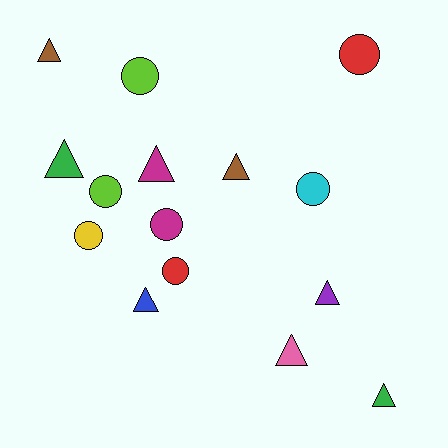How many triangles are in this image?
There are 8 triangles.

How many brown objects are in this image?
There are 2 brown objects.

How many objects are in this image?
There are 15 objects.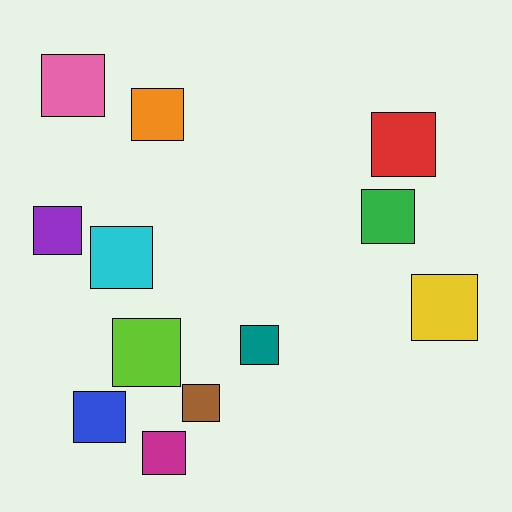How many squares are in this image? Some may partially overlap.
There are 12 squares.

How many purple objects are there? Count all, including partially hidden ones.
There is 1 purple object.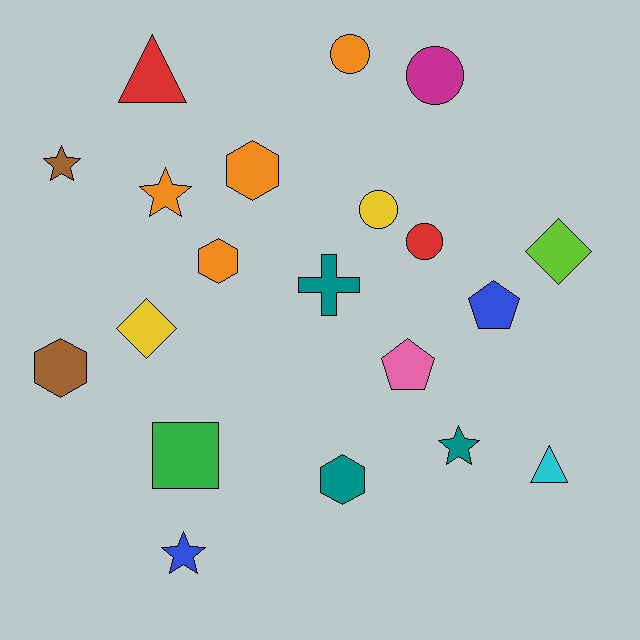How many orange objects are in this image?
There are 4 orange objects.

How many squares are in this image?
There is 1 square.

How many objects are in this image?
There are 20 objects.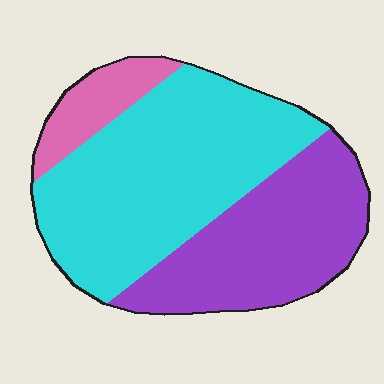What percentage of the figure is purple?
Purple takes up about three eighths (3/8) of the figure.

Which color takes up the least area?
Pink, at roughly 10%.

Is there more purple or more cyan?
Cyan.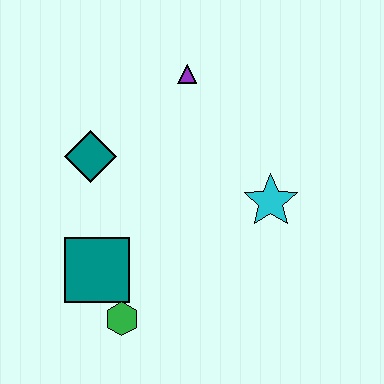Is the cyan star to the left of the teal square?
No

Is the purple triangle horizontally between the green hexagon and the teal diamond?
No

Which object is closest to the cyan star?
The purple triangle is closest to the cyan star.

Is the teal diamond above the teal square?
Yes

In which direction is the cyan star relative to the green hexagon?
The cyan star is to the right of the green hexagon.